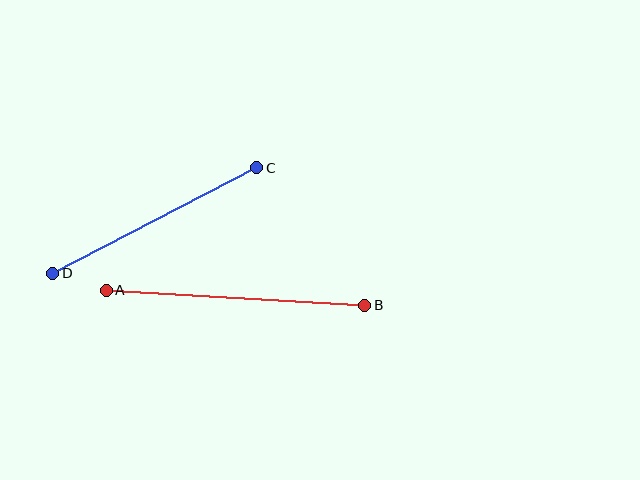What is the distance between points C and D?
The distance is approximately 230 pixels.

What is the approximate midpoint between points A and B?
The midpoint is at approximately (236, 298) pixels.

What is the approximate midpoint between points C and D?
The midpoint is at approximately (155, 220) pixels.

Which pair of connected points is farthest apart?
Points A and B are farthest apart.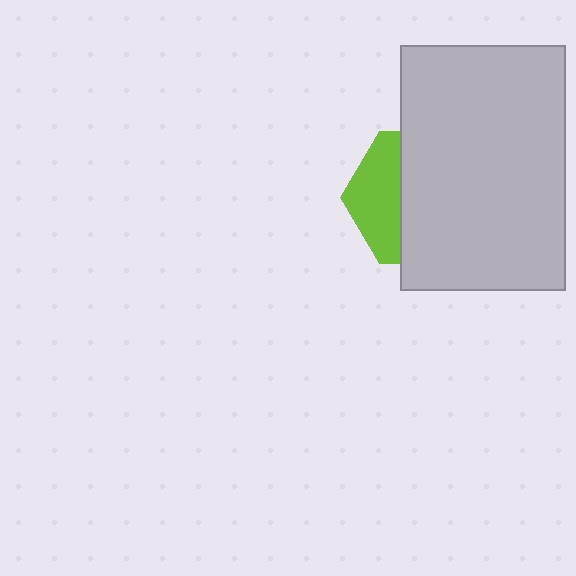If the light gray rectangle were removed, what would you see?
You would see the complete lime hexagon.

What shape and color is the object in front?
The object in front is a light gray rectangle.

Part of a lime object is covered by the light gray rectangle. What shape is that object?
It is a hexagon.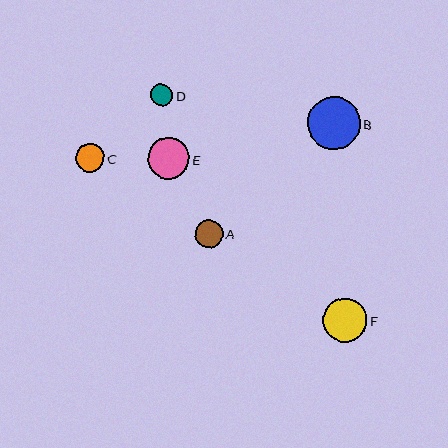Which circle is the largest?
Circle B is the largest with a size of approximately 53 pixels.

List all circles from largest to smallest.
From largest to smallest: B, F, E, C, A, D.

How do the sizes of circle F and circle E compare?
Circle F and circle E are approximately the same size.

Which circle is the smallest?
Circle D is the smallest with a size of approximately 22 pixels.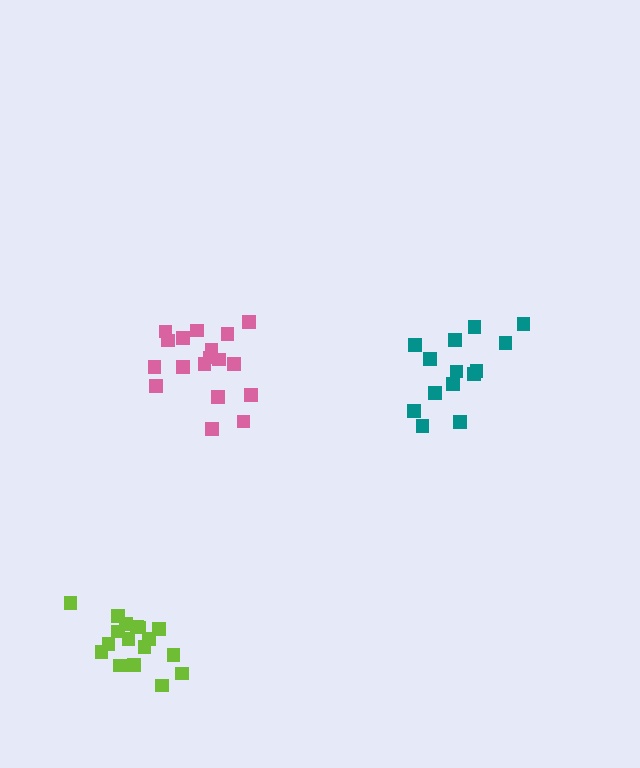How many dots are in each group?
Group 1: 14 dots, Group 2: 17 dots, Group 3: 18 dots (49 total).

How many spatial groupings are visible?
There are 3 spatial groupings.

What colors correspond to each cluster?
The clusters are colored: teal, lime, pink.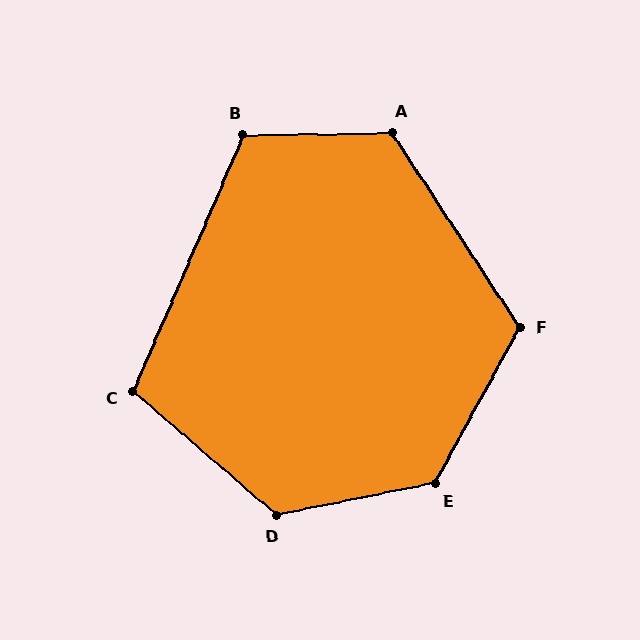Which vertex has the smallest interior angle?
C, at approximately 108 degrees.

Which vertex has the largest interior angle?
E, at approximately 130 degrees.